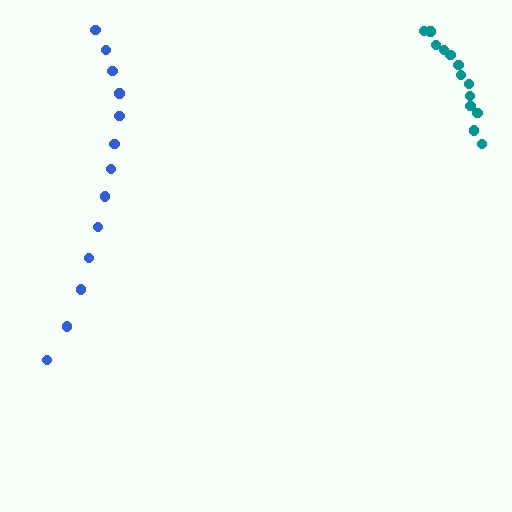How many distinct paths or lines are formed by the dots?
There are 2 distinct paths.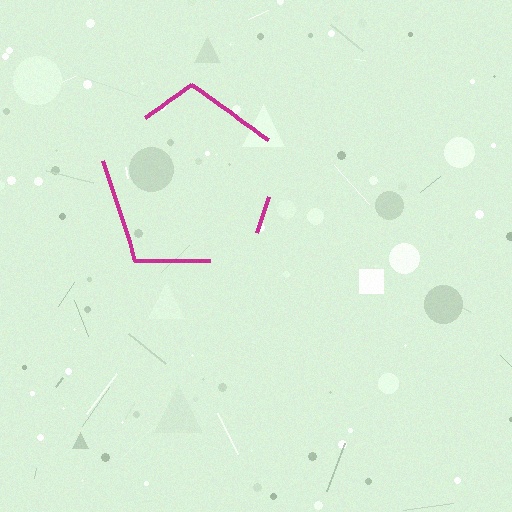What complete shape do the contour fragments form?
The contour fragments form a pentagon.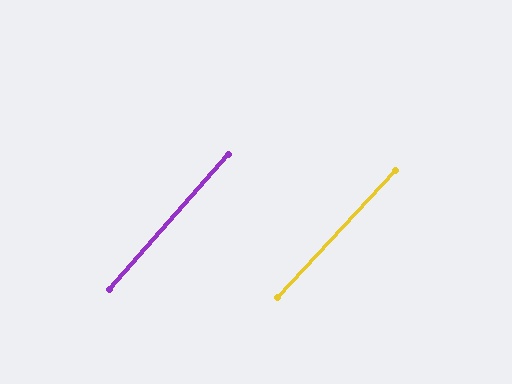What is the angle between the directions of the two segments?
Approximately 1 degree.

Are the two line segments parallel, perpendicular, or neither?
Parallel — their directions differ by only 1.4°.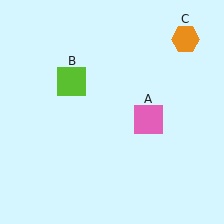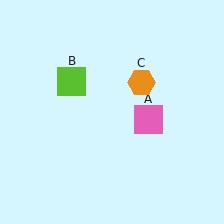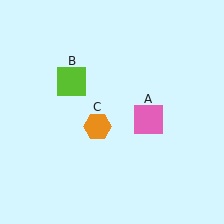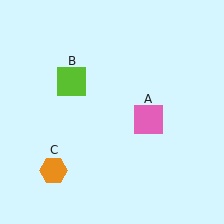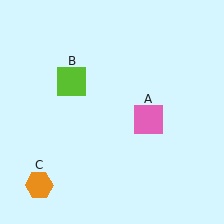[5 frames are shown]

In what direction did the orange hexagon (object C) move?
The orange hexagon (object C) moved down and to the left.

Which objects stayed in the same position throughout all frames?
Pink square (object A) and lime square (object B) remained stationary.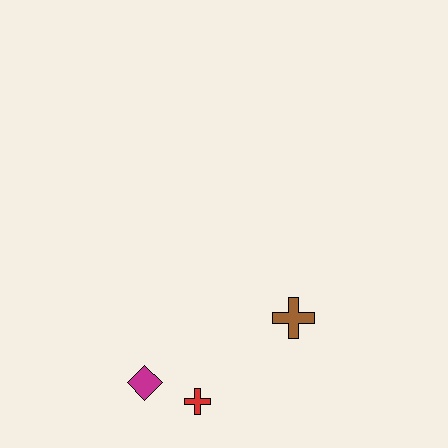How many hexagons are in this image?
There are no hexagons.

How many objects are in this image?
There are 3 objects.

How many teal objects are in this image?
There are no teal objects.